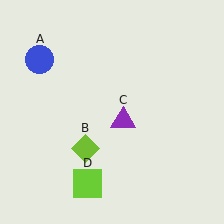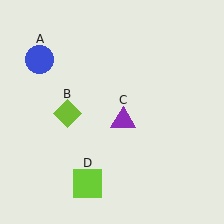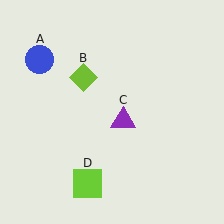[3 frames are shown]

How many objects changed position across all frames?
1 object changed position: lime diamond (object B).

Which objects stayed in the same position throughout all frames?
Blue circle (object A) and purple triangle (object C) and lime square (object D) remained stationary.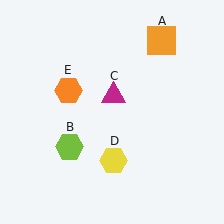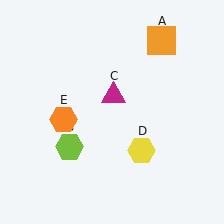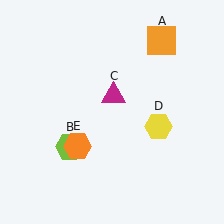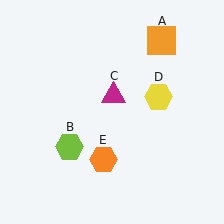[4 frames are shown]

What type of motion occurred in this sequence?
The yellow hexagon (object D), orange hexagon (object E) rotated counterclockwise around the center of the scene.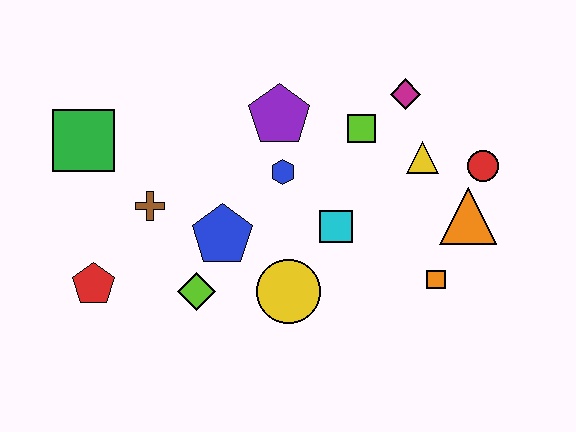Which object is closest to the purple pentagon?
The blue hexagon is closest to the purple pentagon.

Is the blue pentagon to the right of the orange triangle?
No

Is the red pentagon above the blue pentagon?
No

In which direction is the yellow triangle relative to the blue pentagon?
The yellow triangle is to the right of the blue pentagon.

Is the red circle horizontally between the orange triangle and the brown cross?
No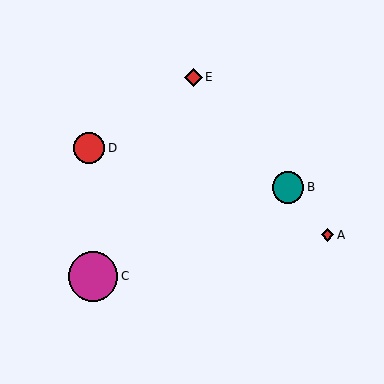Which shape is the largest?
The magenta circle (labeled C) is the largest.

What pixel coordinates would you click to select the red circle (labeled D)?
Click at (89, 148) to select the red circle D.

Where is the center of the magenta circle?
The center of the magenta circle is at (93, 276).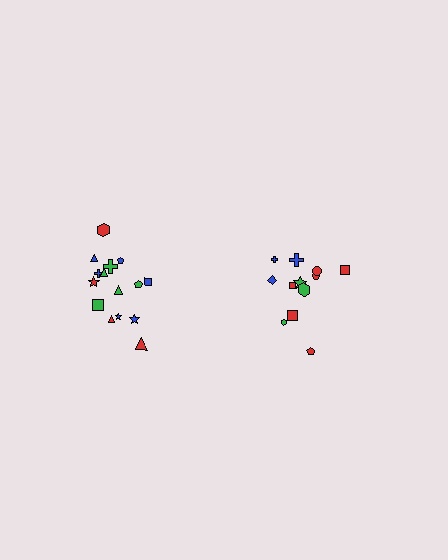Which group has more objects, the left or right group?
The left group.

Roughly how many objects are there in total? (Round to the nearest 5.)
Roughly 25 objects in total.